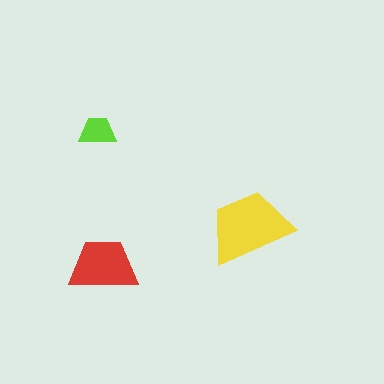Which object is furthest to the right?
The yellow trapezoid is rightmost.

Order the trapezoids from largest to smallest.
the yellow one, the red one, the lime one.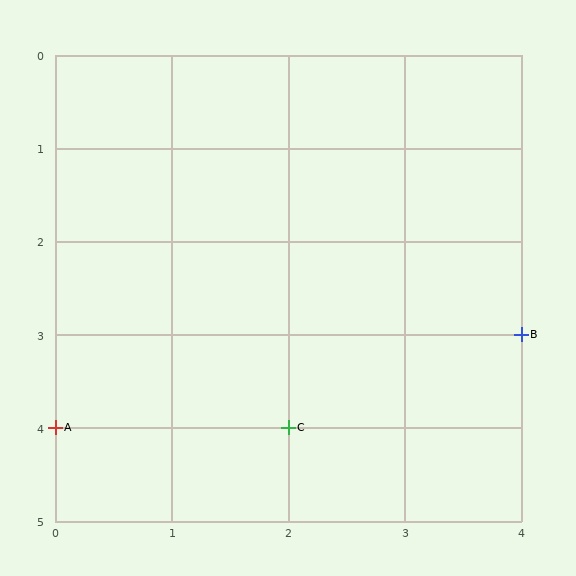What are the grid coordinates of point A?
Point A is at grid coordinates (0, 4).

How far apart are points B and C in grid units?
Points B and C are 2 columns and 1 row apart (about 2.2 grid units diagonally).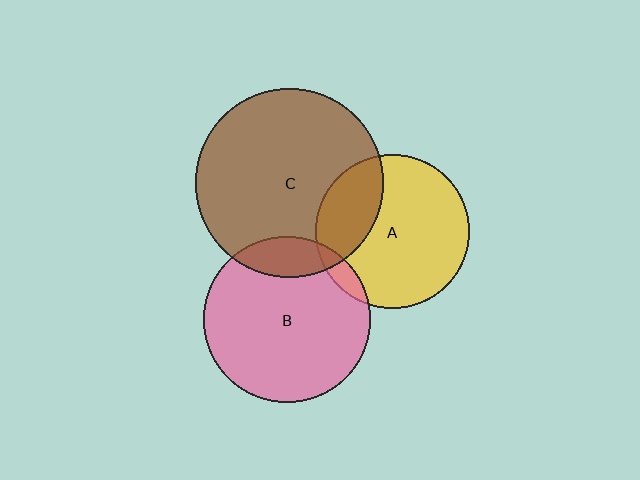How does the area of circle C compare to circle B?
Approximately 1.3 times.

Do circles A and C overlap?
Yes.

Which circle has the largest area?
Circle C (brown).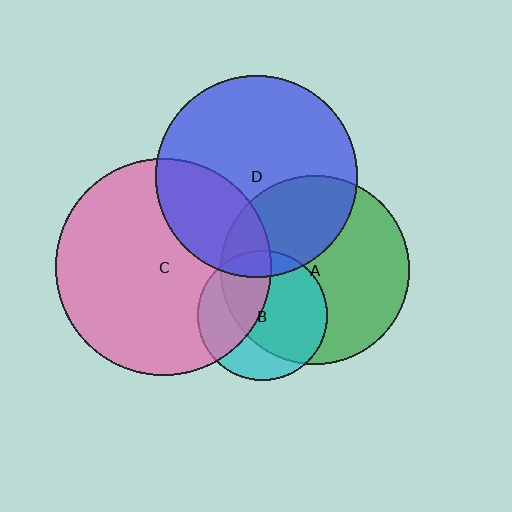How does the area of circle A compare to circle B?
Approximately 2.1 times.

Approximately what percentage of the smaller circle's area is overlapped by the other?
Approximately 15%.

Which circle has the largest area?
Circle C (pink).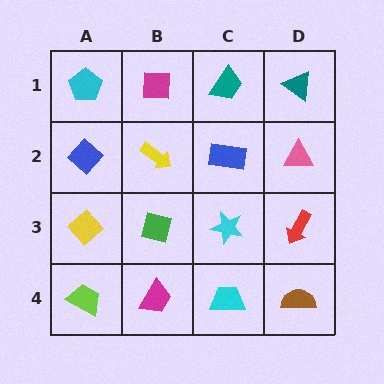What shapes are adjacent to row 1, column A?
A blue diamond (row 2, column A), a magenta square (row 1, column B).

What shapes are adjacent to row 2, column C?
A teal trapezoid (row 1, column C), a cyan star (row 3, column C), a yellow arrow (row 2, column B), a pink triangle (row 2, column D).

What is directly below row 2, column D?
A red arrow.